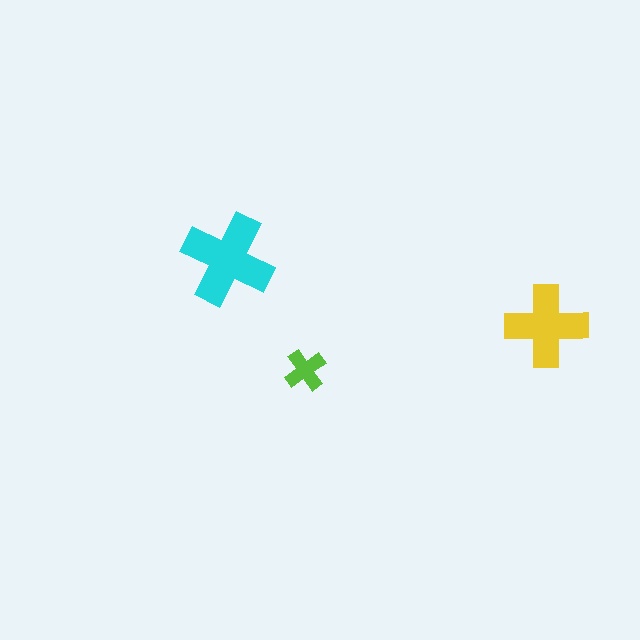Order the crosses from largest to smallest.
the cyan one, the yellow one, the lime one.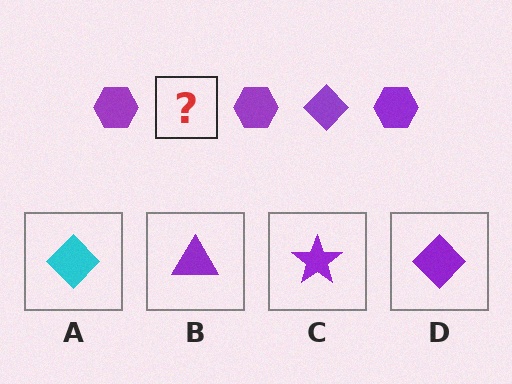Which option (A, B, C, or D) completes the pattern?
D.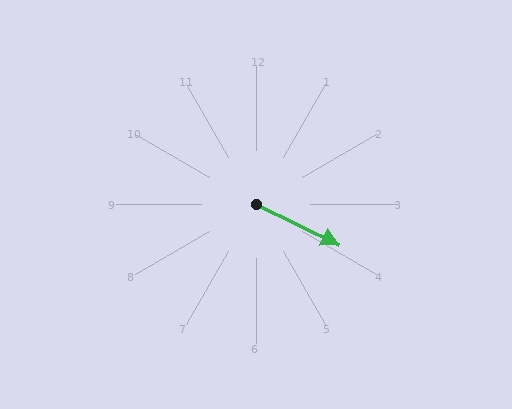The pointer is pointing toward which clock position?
Roughly 4 o'clock.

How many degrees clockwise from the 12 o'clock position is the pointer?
Approximately 116 degrees.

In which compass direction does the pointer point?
Southeast.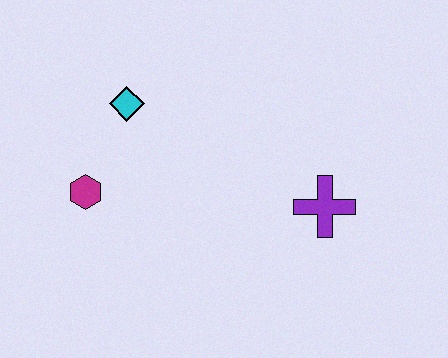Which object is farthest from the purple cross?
The magenta hexagon is farthest from the purple cross.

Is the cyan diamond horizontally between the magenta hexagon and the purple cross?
Yes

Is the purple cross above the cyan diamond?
No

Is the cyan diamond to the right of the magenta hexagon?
Yes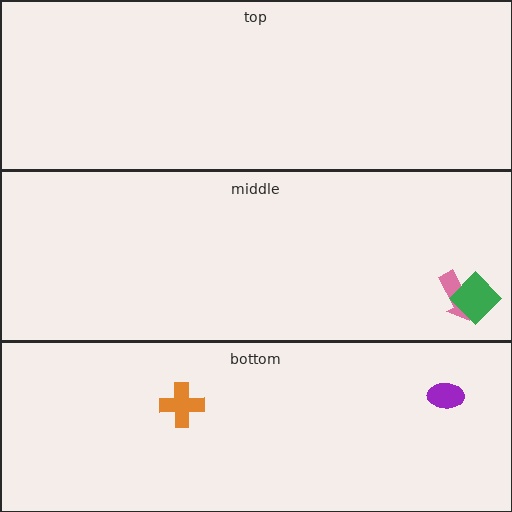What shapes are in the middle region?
The pink arrow, the green diamond.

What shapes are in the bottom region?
The orange cross, the purple ellipse.